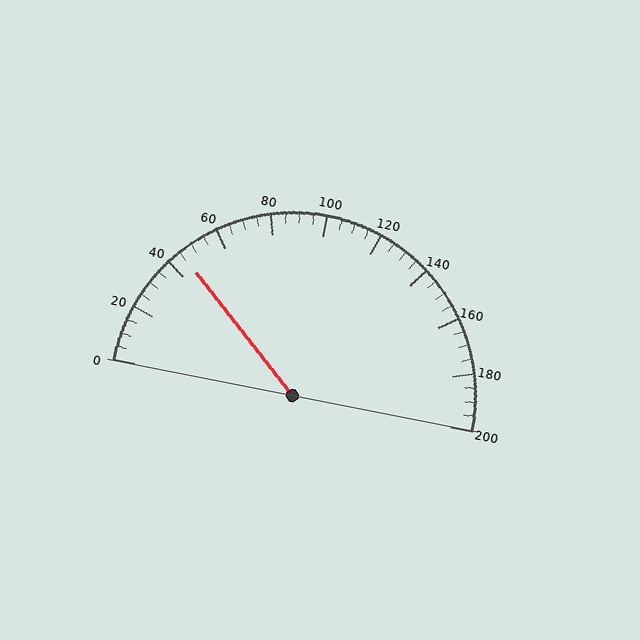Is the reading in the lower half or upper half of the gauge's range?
The reading is in the lower half of the range (0 to 200).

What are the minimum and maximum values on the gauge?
The gauge ranges from 0 to 200.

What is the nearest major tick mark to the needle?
The nearest major tick mark is 40.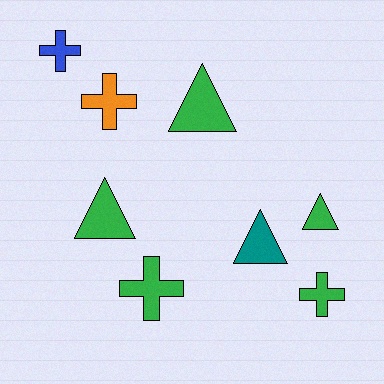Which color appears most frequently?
Green, with 5 objects.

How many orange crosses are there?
There is 1 orange cross.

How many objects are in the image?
There are 8 objects.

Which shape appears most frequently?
Triangle, with 4 objects.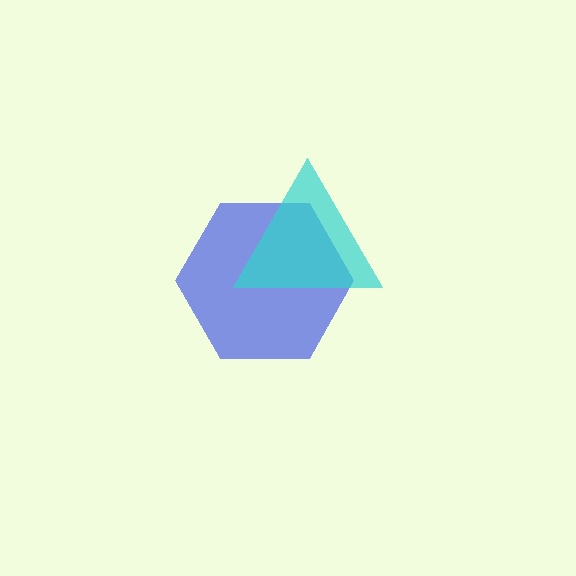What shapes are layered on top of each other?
The layered shapes are: a blue hexagon, a cyan triangle.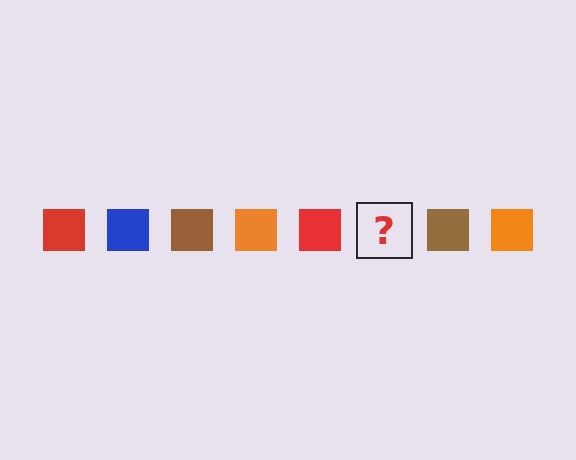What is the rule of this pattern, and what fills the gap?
The rule is that the pattern cycles through red, blue, brown, orange squares. The gap should be filled with a blue square.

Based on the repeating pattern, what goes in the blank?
The blank should be a blue square.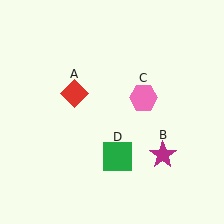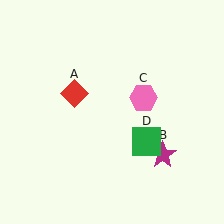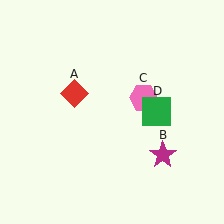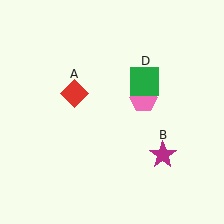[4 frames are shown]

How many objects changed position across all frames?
1 object changed position: green square (object D).